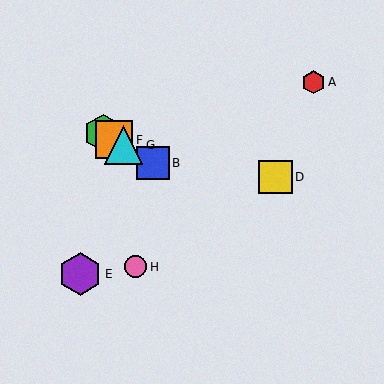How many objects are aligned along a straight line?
4 objects (B, C, F, G) are aligned along a straight line.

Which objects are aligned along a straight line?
Objects B, C, F, G are aligned along a straight line.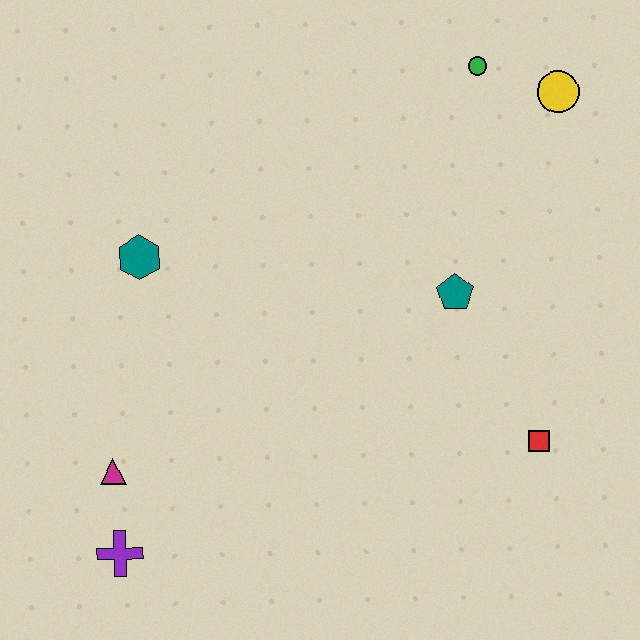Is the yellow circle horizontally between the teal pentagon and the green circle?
No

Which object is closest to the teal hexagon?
The magenta triangle is closest to the teal hexagon.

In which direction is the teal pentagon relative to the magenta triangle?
The teal pentagon is to the right of the magenta triangle.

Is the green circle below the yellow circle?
No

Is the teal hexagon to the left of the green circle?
Yes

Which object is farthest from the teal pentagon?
The purple cross is farthest from the teal pentagon.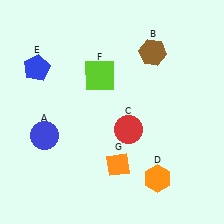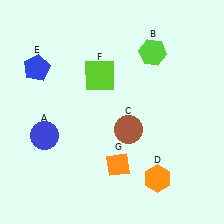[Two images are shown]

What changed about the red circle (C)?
In Image 1, C is red. In Image 2, it changed to brown.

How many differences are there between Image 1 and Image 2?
There are 2 differences between the two images.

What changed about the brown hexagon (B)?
In Image 1, B is brown. In Image 2, it changed to lime.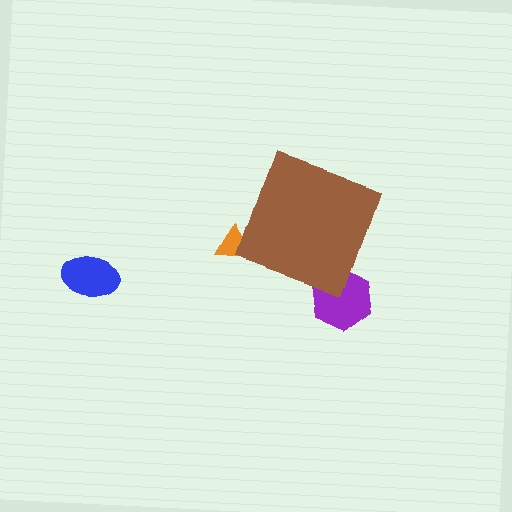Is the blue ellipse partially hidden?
No, the blue ellipse is fully visible.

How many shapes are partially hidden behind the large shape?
2 shapes are partially hidden.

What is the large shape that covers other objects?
A brown diamond.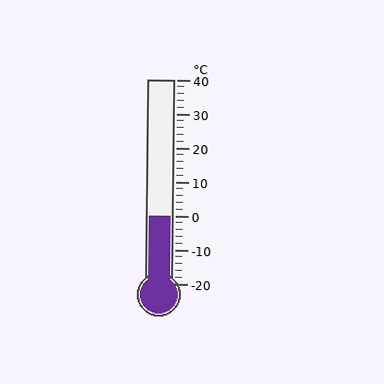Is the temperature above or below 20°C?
The temperature is below 20°C.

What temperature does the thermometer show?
The thermometer shows approximately 0°C.